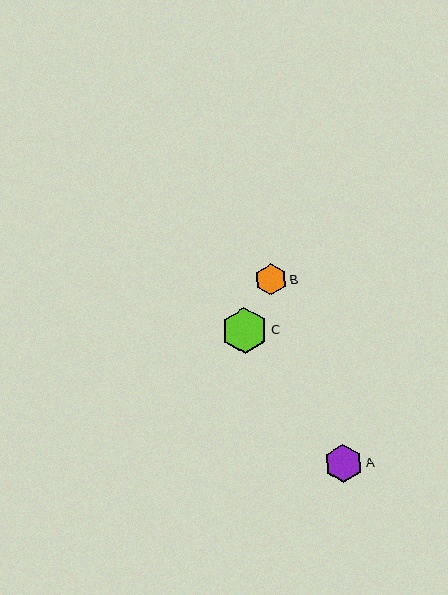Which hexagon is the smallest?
Hexagon B is the smallest with a size of approximately 32 pixels.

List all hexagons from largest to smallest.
From largest to smallest: C, A, B.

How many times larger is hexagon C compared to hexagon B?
Hexagon C is approximately 1.4 times the size of hexagon B.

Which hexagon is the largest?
Hexagon C is the largest with a size of approximately 46 pixels.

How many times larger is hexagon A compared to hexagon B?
Hexagon A is approximately 1.2 times the size of hexagon B.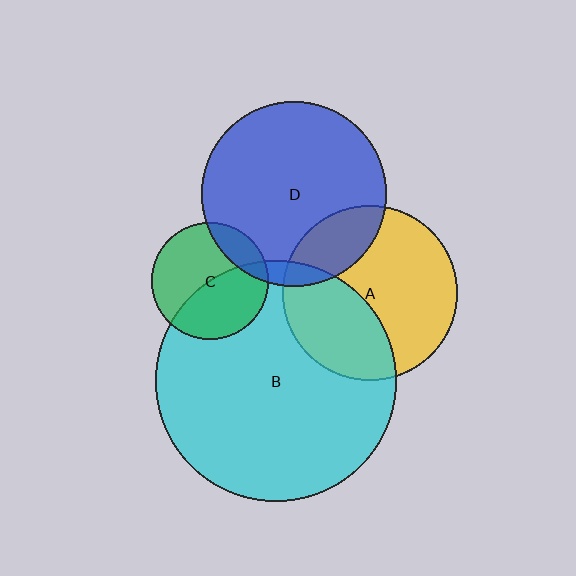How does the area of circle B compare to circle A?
Approximately 1.9 times.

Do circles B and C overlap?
Yes.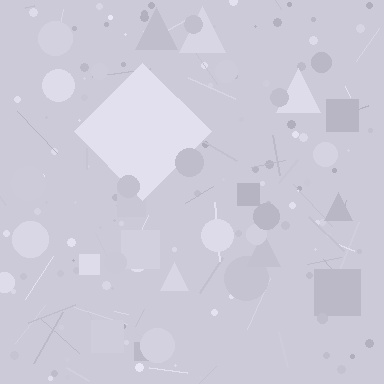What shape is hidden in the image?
A diamond is hidden in the image.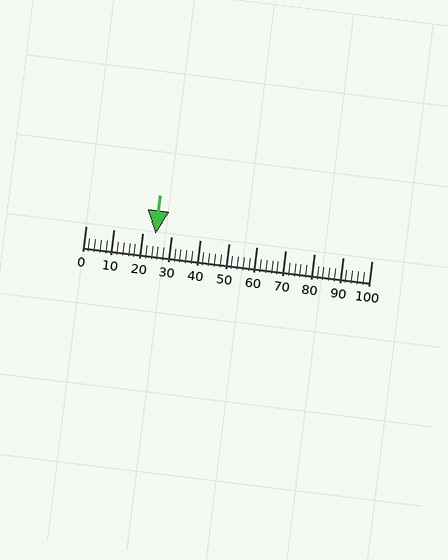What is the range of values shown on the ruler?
The ruler shows values from 0 to 100.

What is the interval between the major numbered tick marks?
The major tick marks are spaced 10 units apart.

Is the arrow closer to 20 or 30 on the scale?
The arrow is closer to 20.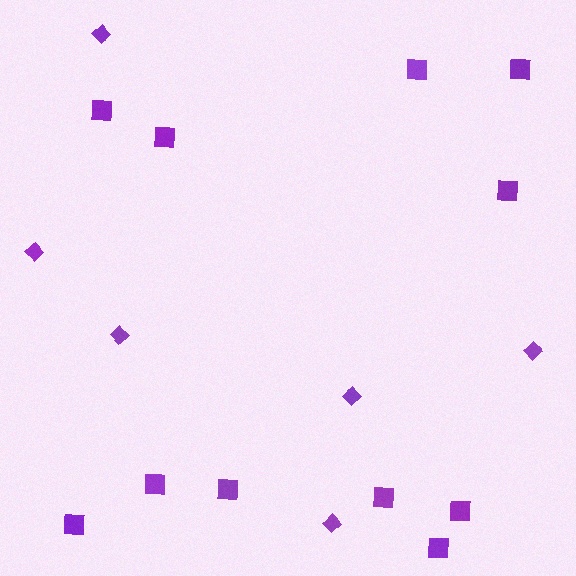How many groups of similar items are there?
There are 2 groups: one group of diamonds (6) and one group of squares (11).